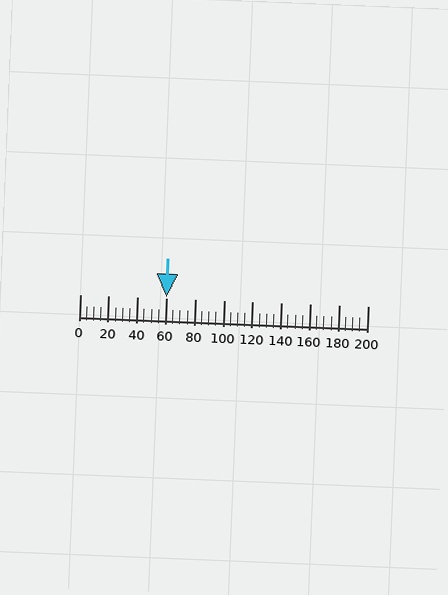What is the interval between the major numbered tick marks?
The major tick marks are spaced 20 units apart.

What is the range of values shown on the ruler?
The ruler shows values from 0 to 200.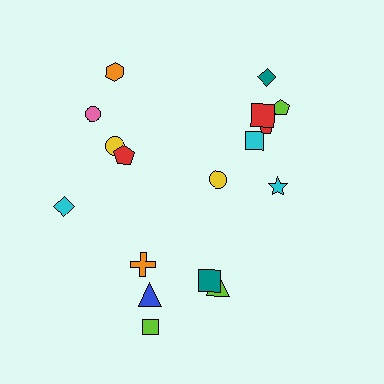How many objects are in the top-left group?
There are 5 objects.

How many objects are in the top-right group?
There are 7 objects.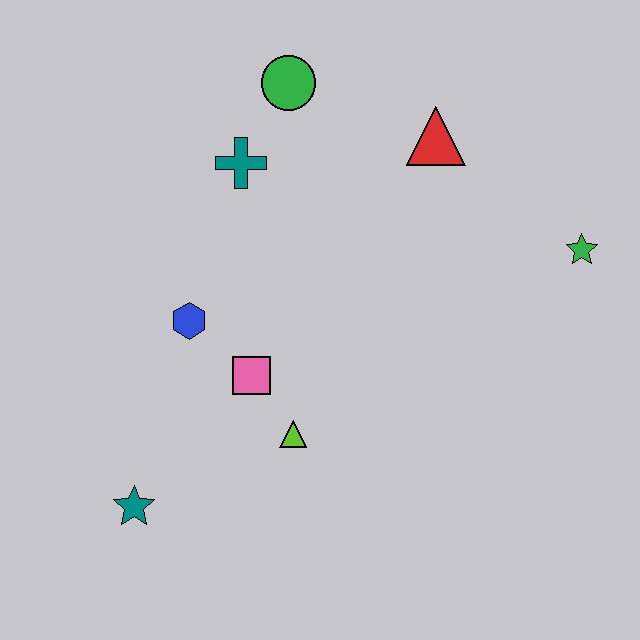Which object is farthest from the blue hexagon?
The green star is farthest from the blue hexagon.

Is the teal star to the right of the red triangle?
No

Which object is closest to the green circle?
The teal cross is closest to the green circle.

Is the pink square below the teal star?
No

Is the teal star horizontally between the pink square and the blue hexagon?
No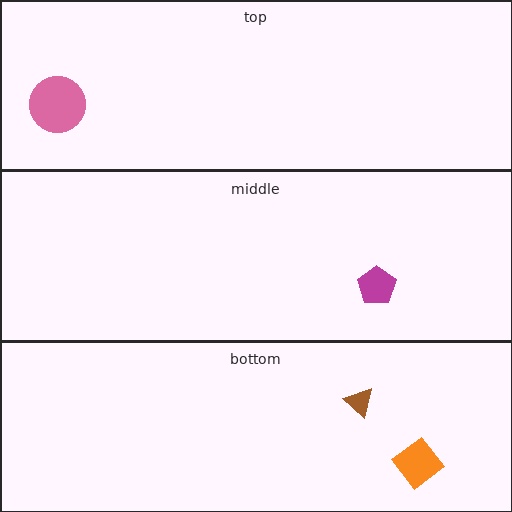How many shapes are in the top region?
1.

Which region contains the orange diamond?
The bottom region.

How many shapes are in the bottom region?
2.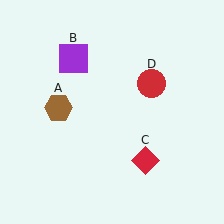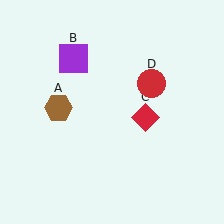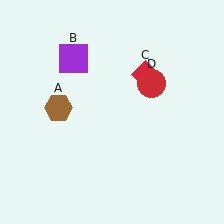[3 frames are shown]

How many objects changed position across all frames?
1 object changed position: red diamond (object C).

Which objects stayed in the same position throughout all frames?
Brown hexagon (object A) and purple square (object B) and red circle (object D) remained stationary.